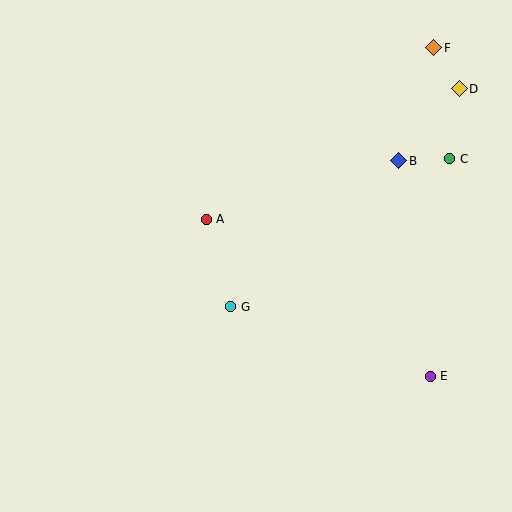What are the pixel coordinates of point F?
Point F is at (434, 48).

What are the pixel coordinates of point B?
Point B is at (399, 161).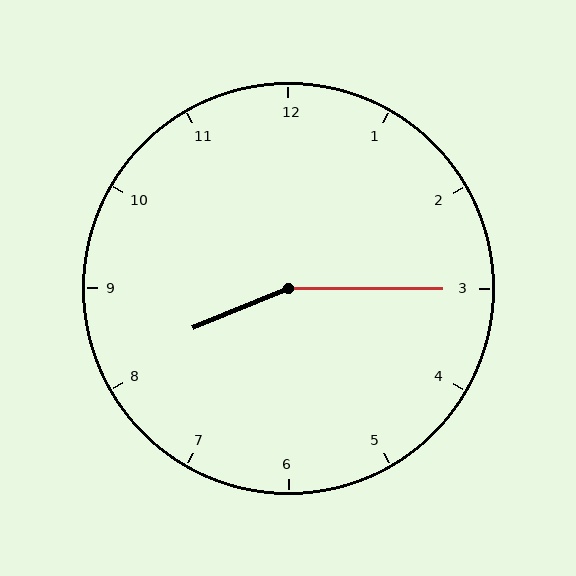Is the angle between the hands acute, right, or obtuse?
It is obtuse.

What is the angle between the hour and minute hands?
Approximately 158 degrees.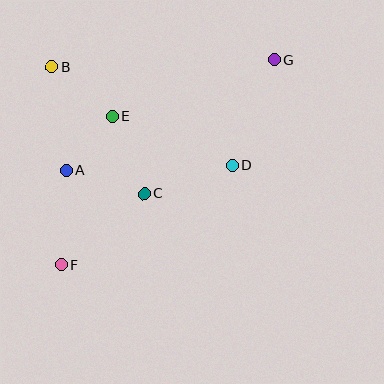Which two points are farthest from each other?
Points F and G are farthest from each other.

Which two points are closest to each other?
Points A and E are closest to each other.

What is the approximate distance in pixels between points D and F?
The distance between D and F is approximately 198 pixels.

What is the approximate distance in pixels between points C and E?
The distance between C and E is approximately 84 pixels.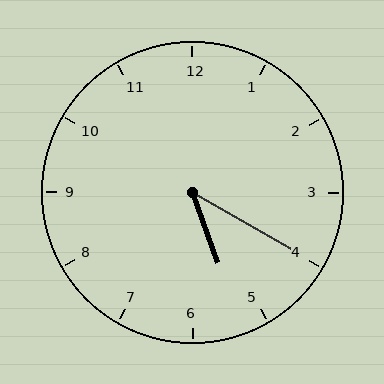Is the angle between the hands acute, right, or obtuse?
It is acute.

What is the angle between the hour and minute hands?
Approximately 40 degrees.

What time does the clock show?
5:20.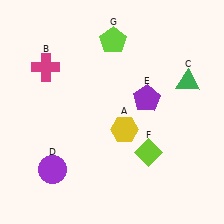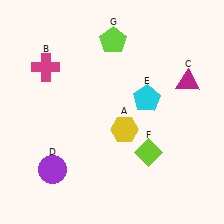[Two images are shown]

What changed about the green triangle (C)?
In Image 1, C is green. In Image 2, it changed to magenta.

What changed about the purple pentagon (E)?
In Image 1, E is purple. In Image 2, it changed to cyan.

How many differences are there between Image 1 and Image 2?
There are 2 differences between the two images.